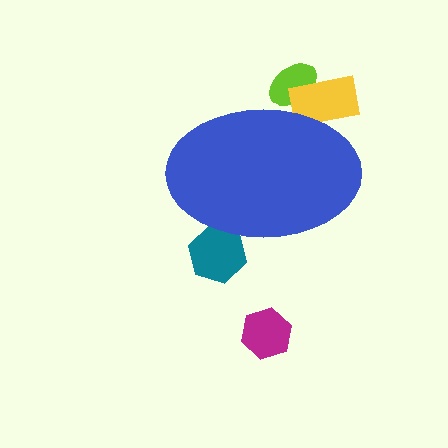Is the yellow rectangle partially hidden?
Yes, the yellow rectangle is partially hidden behind the blue ellipse.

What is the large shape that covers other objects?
A blue ellipse.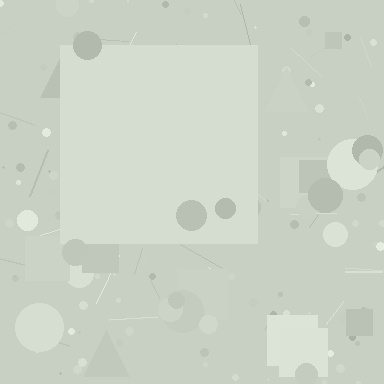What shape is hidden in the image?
A square is hidden in the image.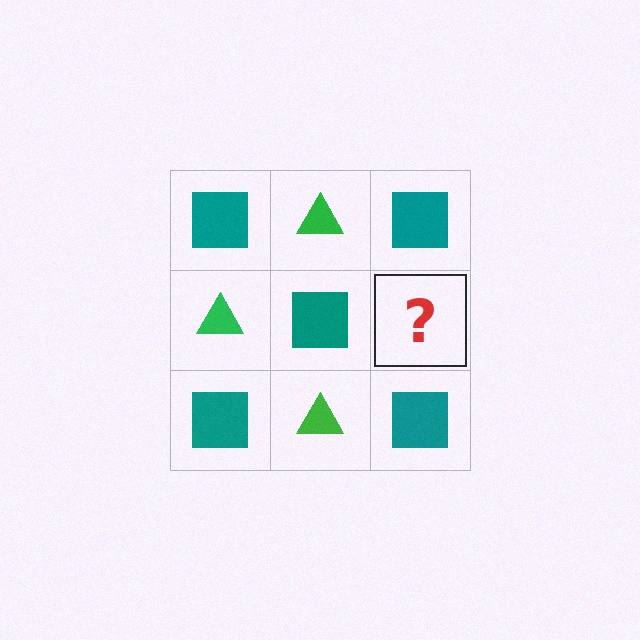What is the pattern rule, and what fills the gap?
The rule is that it alternates teal square and green triangle in a checkerboard pattern. The gap should be filled with a green triangle.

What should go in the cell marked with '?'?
The missing cell should contain a green triangle.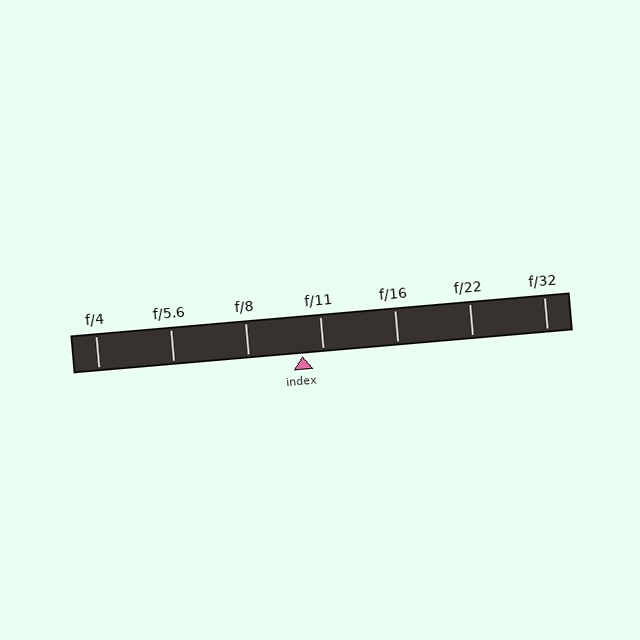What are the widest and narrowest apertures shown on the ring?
The widest aperture shown is f/4 and the narrowest is f/32.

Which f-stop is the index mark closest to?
The index mark is closest to f/11.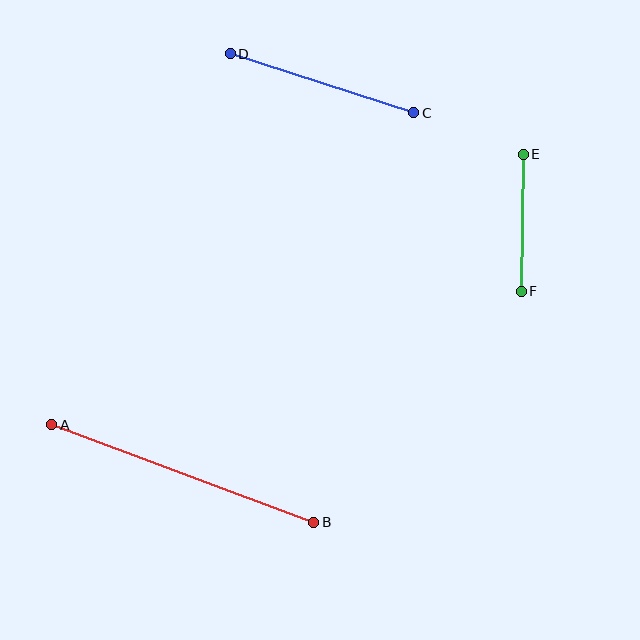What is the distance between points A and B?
The distance is approximately 279 pixels.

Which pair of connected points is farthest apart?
Points A and B are farthest apart.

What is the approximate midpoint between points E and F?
The midpoint is at approximately (522, 223) pixels.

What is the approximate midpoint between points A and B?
The midpoint is at approximately (183, 474) pixels.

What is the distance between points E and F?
The distance is approximately 137 pixels.